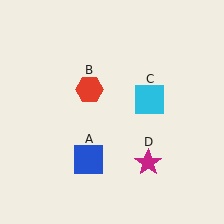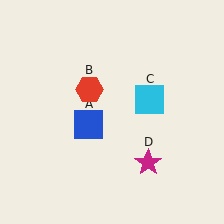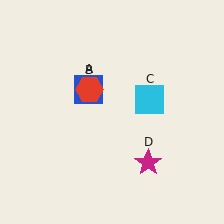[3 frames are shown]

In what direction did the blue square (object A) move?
The blue square (object A) moved up.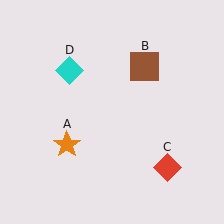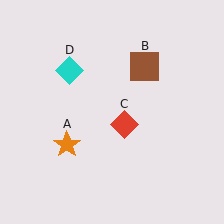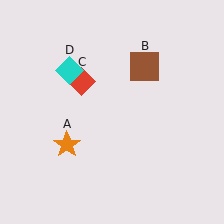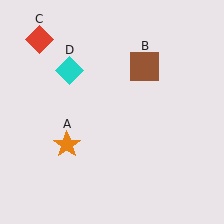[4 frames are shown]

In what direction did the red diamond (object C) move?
The red diamond (object C) moved up and to the left.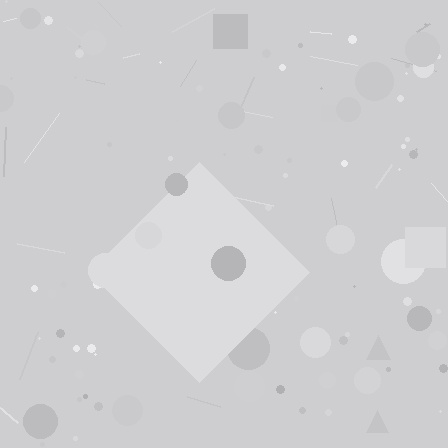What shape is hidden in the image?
A diamond is hidden in the image.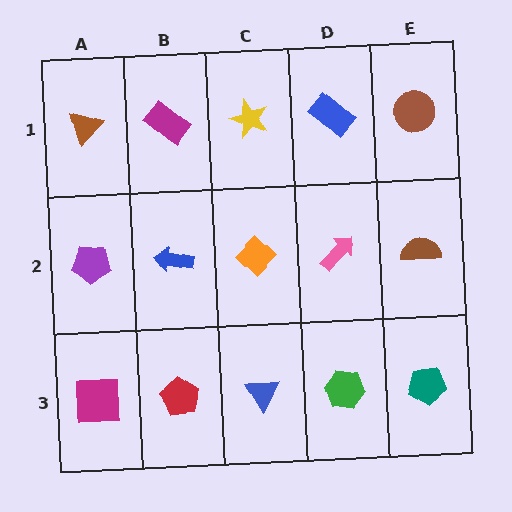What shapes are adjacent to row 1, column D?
A pink arrow (row 2, column D), a yellow star (row 1, column C), a brown circle (row 1, column E).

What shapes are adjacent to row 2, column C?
A yellow star (row 1, column C), a blue triangle (row 3, column C), a blue arrow (row 2, column B), a pink arrow (row 2, column D).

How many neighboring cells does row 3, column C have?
3.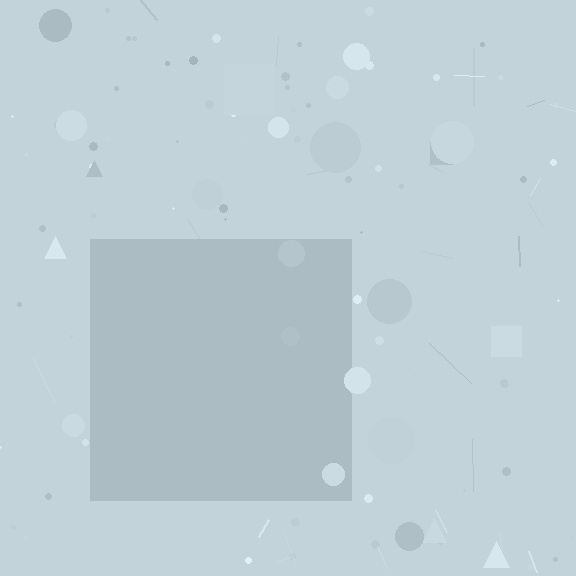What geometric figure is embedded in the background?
A square is embedded in the background.